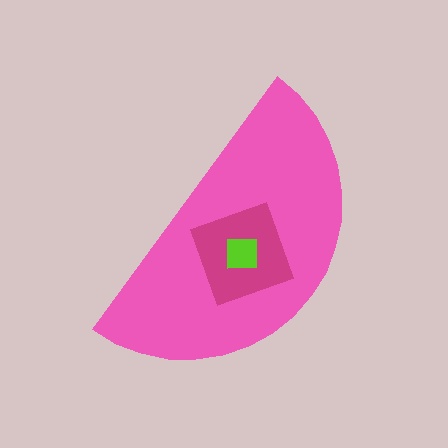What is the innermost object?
The lime square.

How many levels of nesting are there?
3.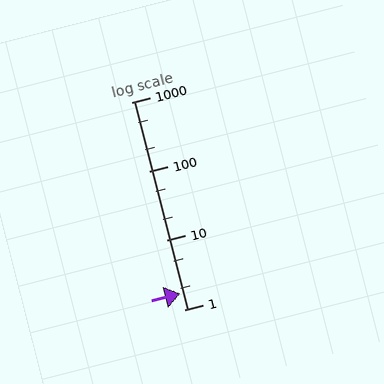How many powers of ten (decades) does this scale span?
The scale spans 3 decades, from 1 to 1000.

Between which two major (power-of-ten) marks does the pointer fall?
The pointer is between 1 and 10.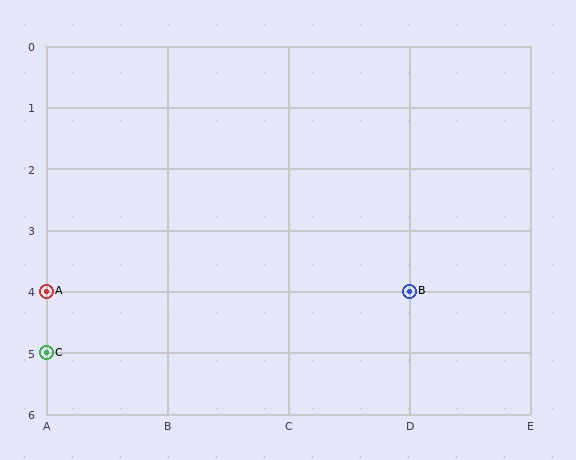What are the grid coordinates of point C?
Point C is at grid coordinates (A, 5).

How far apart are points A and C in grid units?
Points A and C are 1 row apart.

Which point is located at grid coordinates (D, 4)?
Point B is at (D, 4).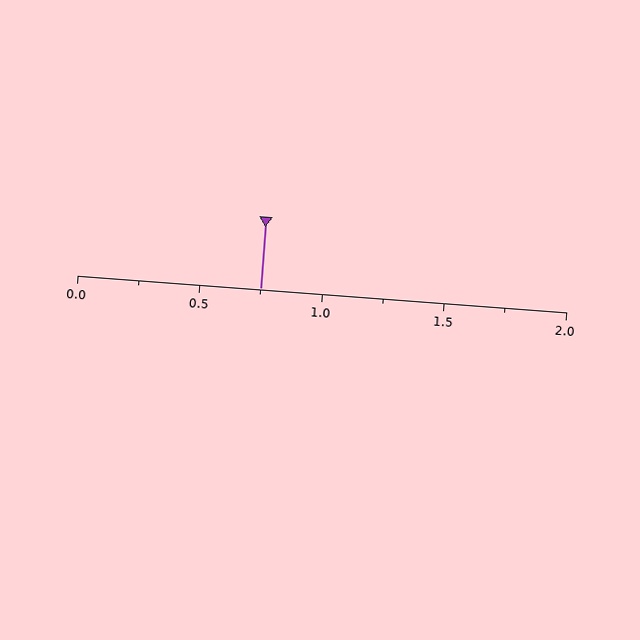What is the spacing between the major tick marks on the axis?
The major ticks are spaced 0.5 apart.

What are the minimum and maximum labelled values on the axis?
The axis runs from 0.0 to 2.0.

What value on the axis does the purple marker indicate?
The marker indicates approximately 0.75.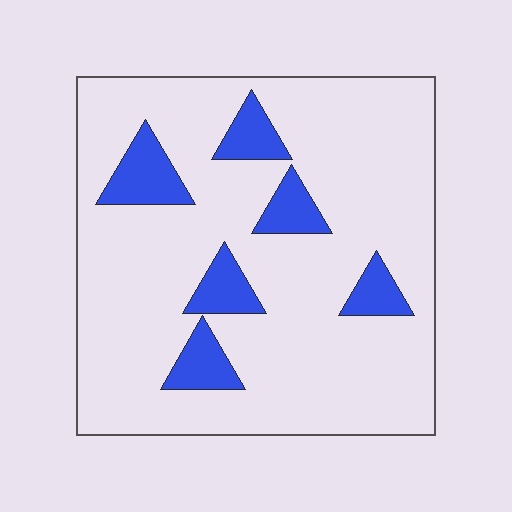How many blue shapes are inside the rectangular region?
6.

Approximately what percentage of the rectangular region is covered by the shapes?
Approximately 15%.